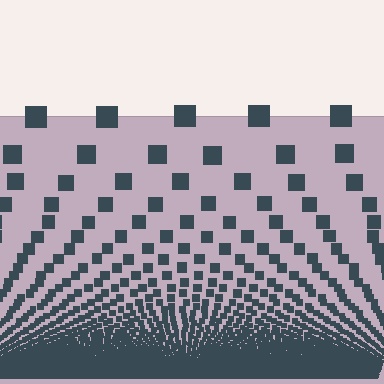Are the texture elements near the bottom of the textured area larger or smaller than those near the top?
Smaller. The gradient is inverted — elements near the bottom are smaller and denser.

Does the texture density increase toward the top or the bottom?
Density increases toward the bottom.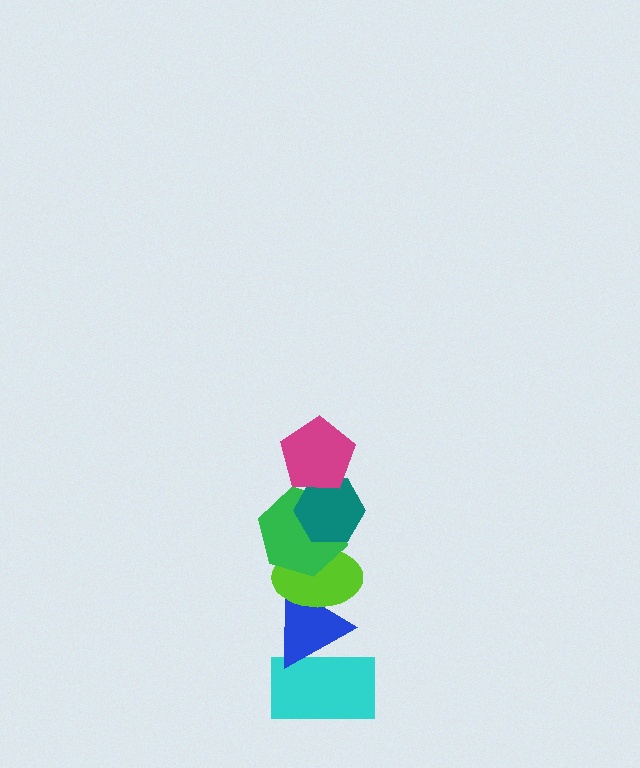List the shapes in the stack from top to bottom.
From top to bottom: the magenta pentagon, the teal hexagon, the green hexagon, the lime ellipse, the blue triangle, the cyan rectangle.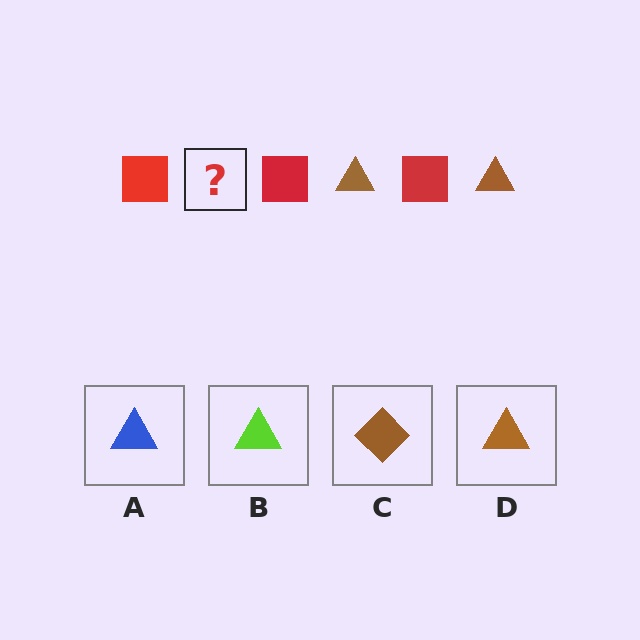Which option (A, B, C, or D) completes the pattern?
D.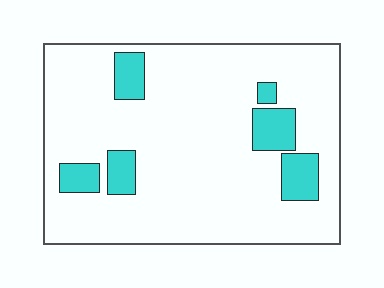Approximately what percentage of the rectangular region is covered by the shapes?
Approximately 15%.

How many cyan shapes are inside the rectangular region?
6.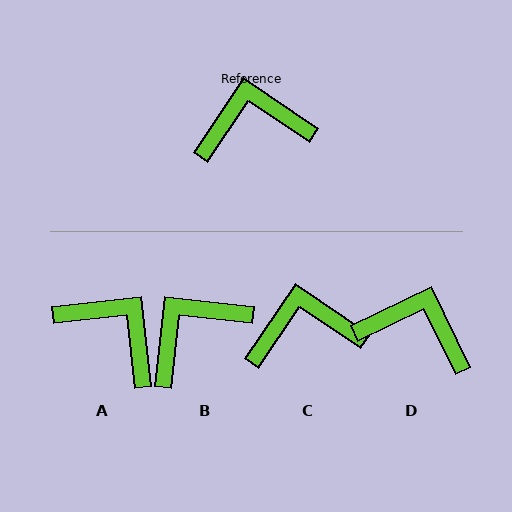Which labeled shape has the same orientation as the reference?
C.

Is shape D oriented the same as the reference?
No, it is off by about 30 degrees.